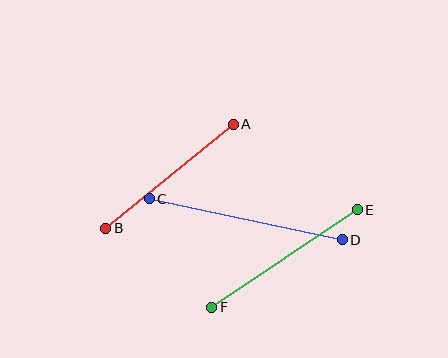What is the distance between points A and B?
The distance is approximately 164 pixels.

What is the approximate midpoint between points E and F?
The midpoint is at approximately (284, 258) pixels.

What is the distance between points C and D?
The distance is approximately 197 pixels.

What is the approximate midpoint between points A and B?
The midpoint is at approximately (170, 176) pixels.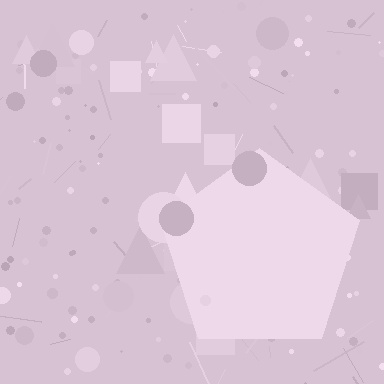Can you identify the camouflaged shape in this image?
The camouflaged shape is a pentagon.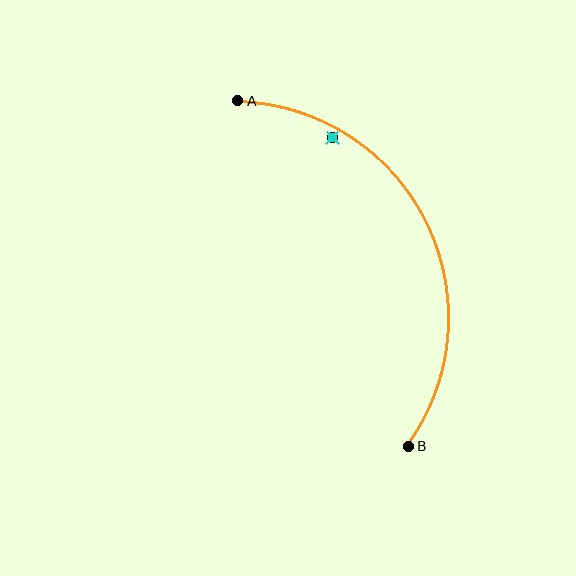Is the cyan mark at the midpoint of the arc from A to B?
No — the cyan mark does not lie on the arc at all. It sits slightly inside the curve.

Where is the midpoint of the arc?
The arc midpoint is the point on the curve farthest from the straight line joining A and B. It sits to the right of that line.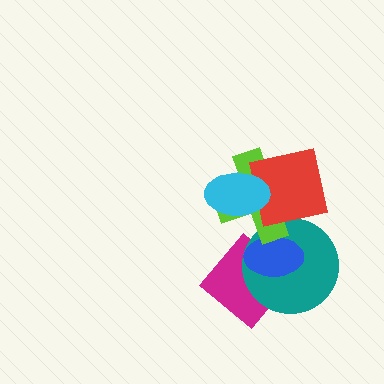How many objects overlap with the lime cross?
4 objects overlap with the lime cross.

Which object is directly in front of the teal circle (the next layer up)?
The blue ellipse is directly in front of the teal circle.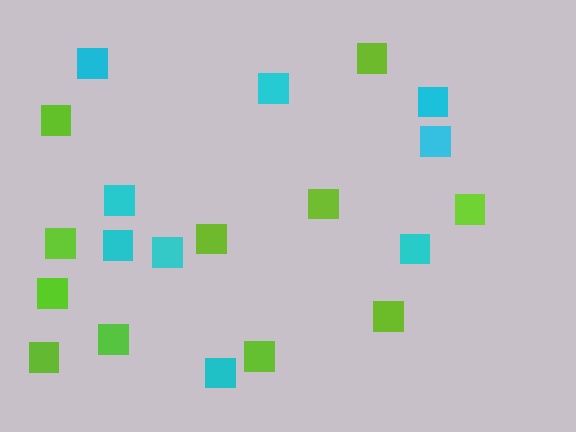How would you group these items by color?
There are 2 groups: one group of lime squares (11) and one group of cyan squares (9).